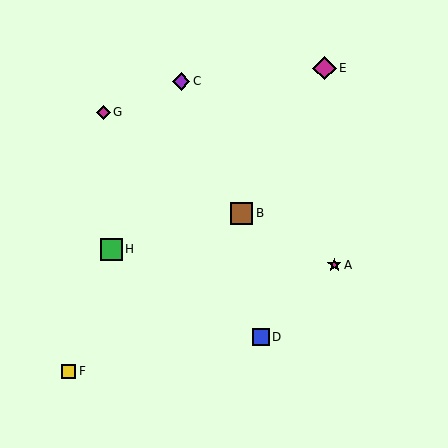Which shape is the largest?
The magenta diamond (labeled E) is the largest.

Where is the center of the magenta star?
The center of the magenta star is at (334, 265).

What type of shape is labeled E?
Shape E is a magenta diamond.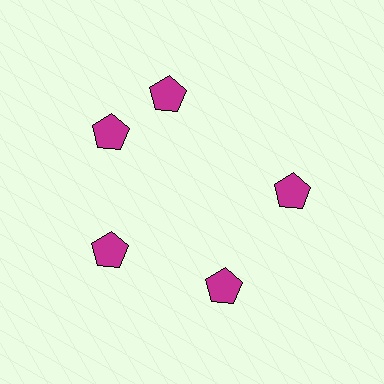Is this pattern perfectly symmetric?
No. The 5 magenta pentagons are arranged in a ring, but one element near the 1 o'clock position is rotated out of alignment along the ring, breaking the 5-fold rotational symmetry.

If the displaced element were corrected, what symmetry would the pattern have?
It would have 5-fold rotational symmetry — the pattern would map onto itself every 72 degrees.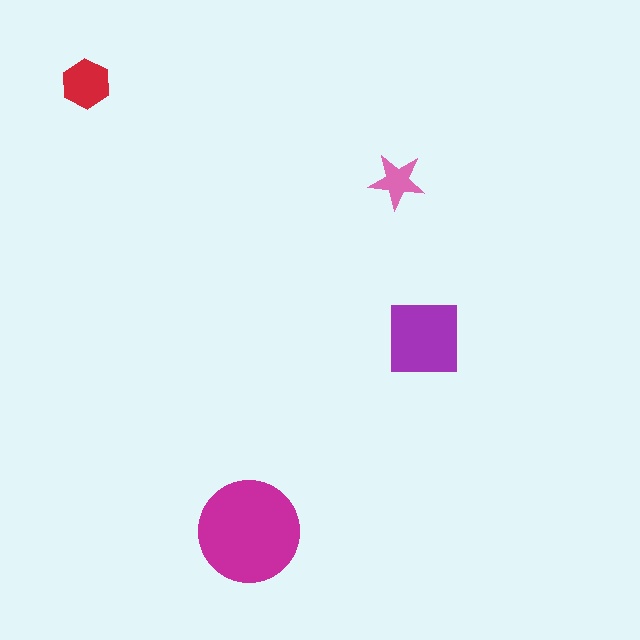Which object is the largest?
The magenta circle.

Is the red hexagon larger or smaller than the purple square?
Smaller.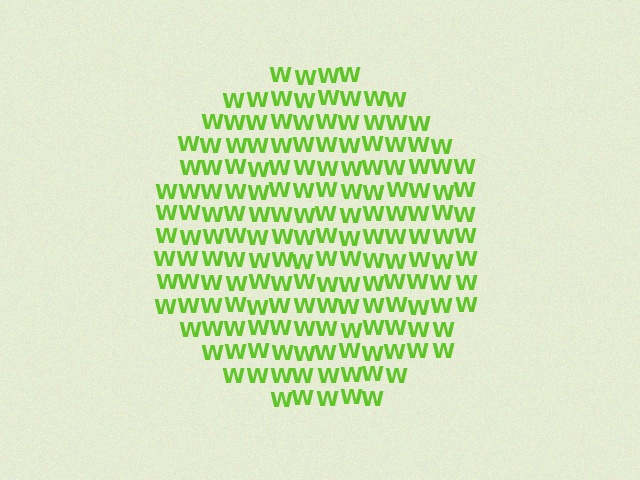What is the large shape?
The large shape is a circle.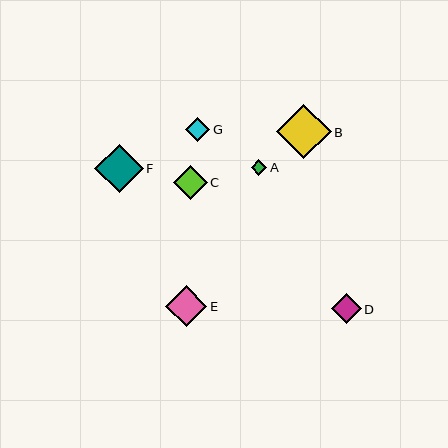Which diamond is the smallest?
Diamond A is the smallest with a size of approximately 15 pixels.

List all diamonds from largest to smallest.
From largest to smallest: B, F, E, C, D, G, A.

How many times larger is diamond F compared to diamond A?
Diamond F is approximately 3.2 times the size of diamond A.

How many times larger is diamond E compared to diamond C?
Diamond E is approximately 1.2 times the size of diamond C.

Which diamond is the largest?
Diamond B is the largest with a size of approximately 54 pixels.